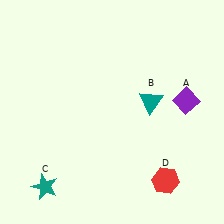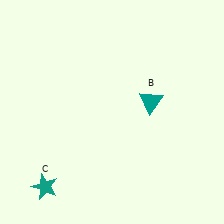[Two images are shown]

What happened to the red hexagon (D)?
The red hexagon (D) was removed in Image 2. It was in the bottom-right area of Image 1.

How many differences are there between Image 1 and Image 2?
There are 2 differences between the two images.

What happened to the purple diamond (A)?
The purple diamond (A) was removed in Image 2. It was in the top-right area of Image 1.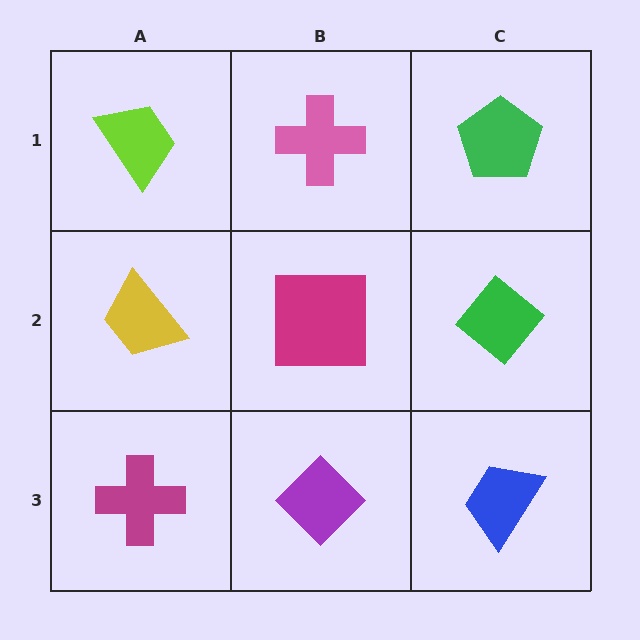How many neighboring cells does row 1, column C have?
2.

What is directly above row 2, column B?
A pink cross.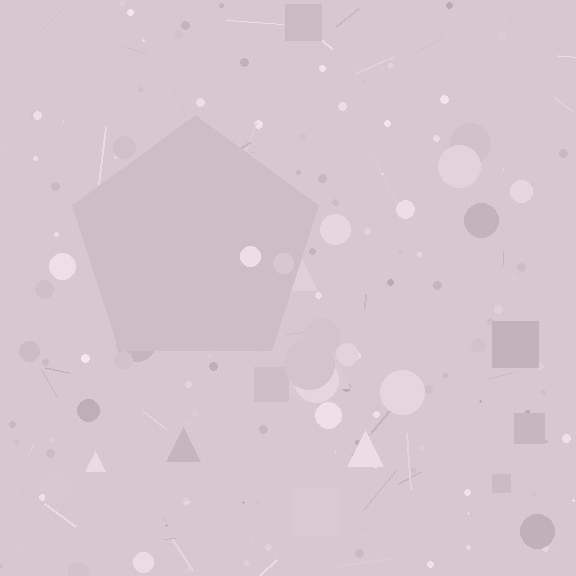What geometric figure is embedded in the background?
A pentagon is embedded in the background.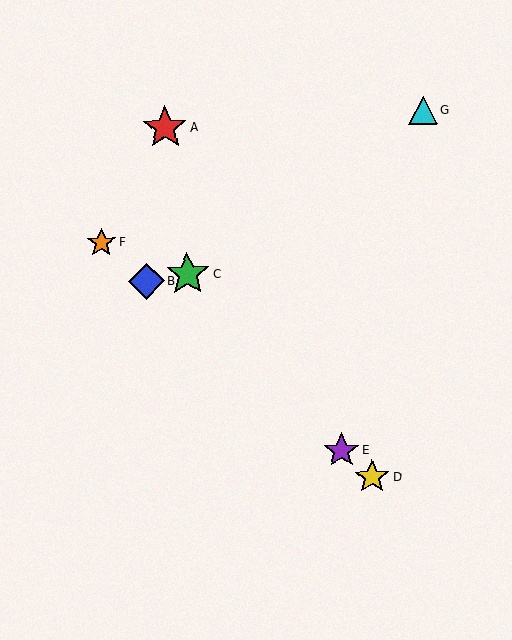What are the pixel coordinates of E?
Object E is at (342, 451).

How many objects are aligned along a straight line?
4 objects (B, D, E, F) are aligned along a straight line.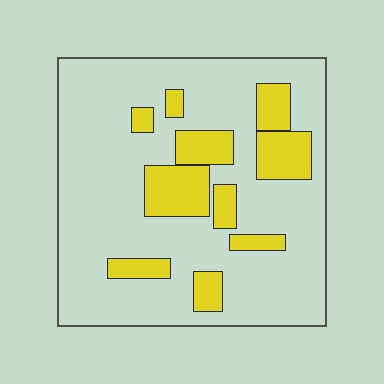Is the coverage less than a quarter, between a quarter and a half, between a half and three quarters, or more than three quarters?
Less than a quarter.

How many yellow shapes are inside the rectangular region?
10.